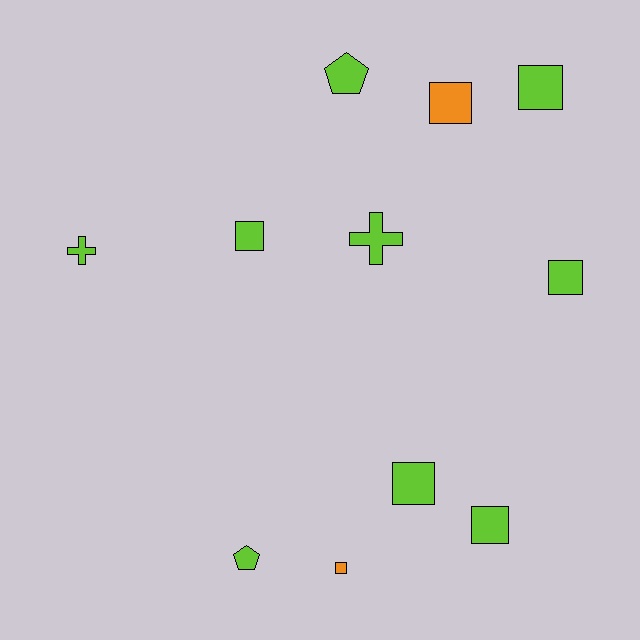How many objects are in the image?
There are 11 objects.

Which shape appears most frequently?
Square, with 7 objects.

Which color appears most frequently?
Lime, with 9 objects.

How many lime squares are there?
There are 5 lime squares.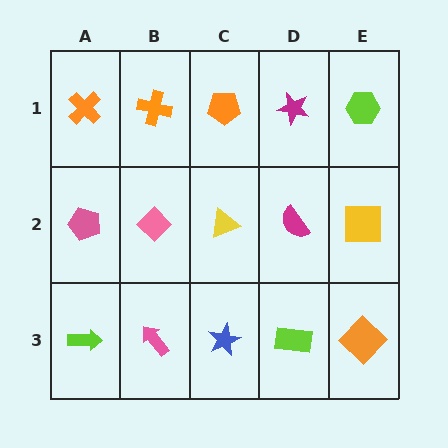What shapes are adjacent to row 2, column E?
A lime hexagon (row 1, column E), an orange diamond (row 3, column E), a magenta semicircle (row 2, column D).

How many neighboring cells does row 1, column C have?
3.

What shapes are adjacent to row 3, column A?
A pink pentagon (row 2, column A), a pink arrow (row 3, column B).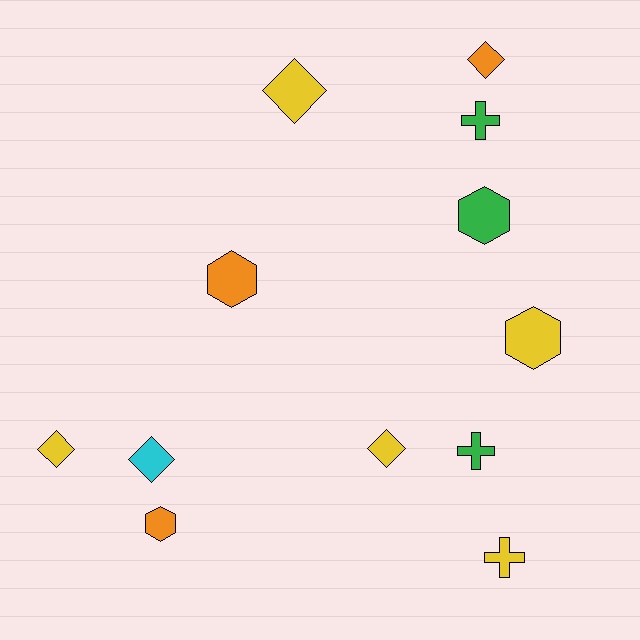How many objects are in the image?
There are 12 objects.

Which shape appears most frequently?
Diamond, with 5 objects.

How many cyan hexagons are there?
There are no cyan hexagons.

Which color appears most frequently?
Yellow, with 5 objects.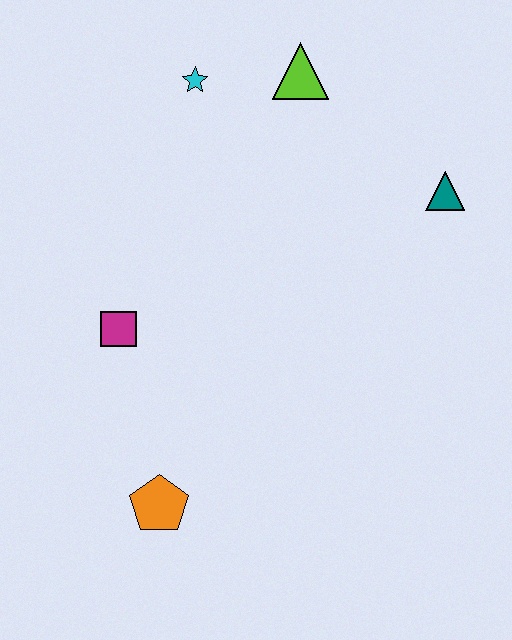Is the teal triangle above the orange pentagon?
Yes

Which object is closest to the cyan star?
The lime triangle is closest to the cyan star.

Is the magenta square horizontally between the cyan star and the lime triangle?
No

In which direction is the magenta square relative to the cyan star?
The magenta square is below the cyan star.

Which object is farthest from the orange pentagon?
The lime triangle is farthest from the orange pentagon.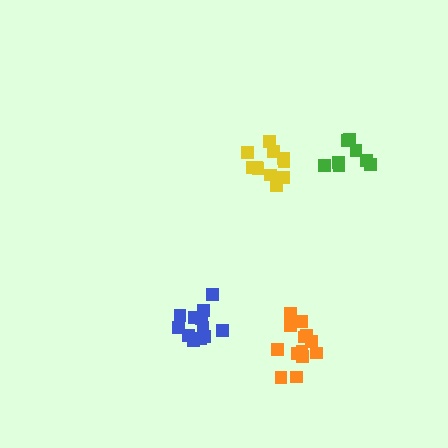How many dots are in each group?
Group 1: 13 dots, Group 2: 8 dots, Group 3: 11 dots, Group 4: 12 dots (44 total).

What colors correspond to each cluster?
The clusters are colored: orange, green, yellow, blue.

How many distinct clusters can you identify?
There are 4 distinct clusters.